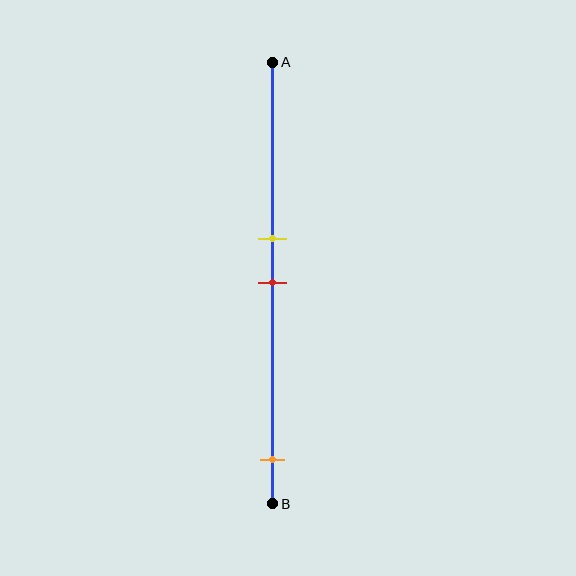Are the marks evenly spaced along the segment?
No, the marks are not evenly spaced.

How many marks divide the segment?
There are 3 marks dividing the segment.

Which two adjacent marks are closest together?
The yellow and red marks are the closest adjacent pair.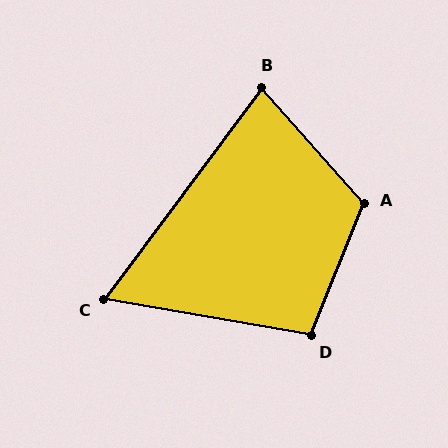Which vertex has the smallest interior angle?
C, at approximately 63 degrees.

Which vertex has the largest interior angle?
A, at approximately 117 degrees.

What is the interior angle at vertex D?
Approximately 102 degrees (obtuse).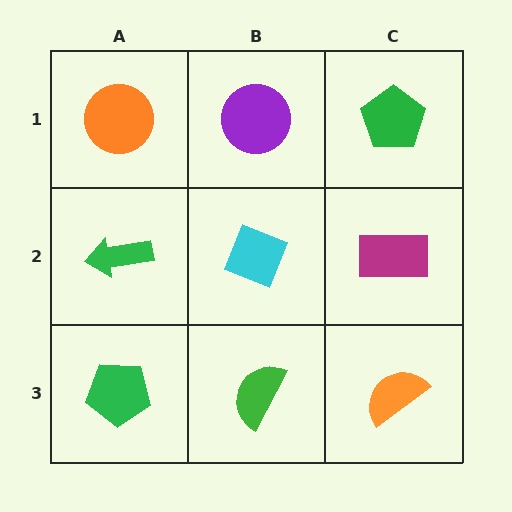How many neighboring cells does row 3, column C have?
2.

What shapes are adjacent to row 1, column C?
A magenta rectangle (row 2, column C), a purple circle (row 1, column B).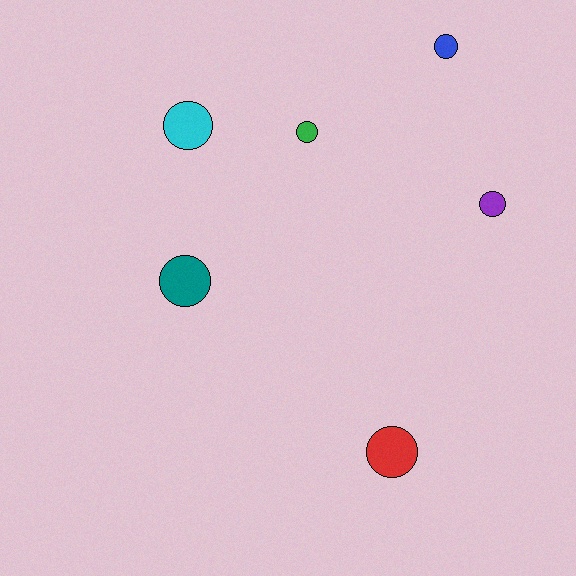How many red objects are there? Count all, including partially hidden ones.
There is 1 red object.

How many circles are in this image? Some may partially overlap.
There are 6 circles.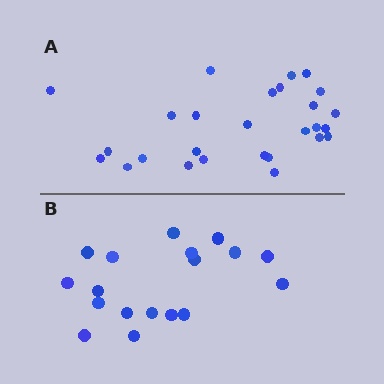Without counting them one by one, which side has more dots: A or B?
Region A (the top region) has more dots.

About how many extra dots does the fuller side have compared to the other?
Region A has roughly 8 or so more dots than region B.